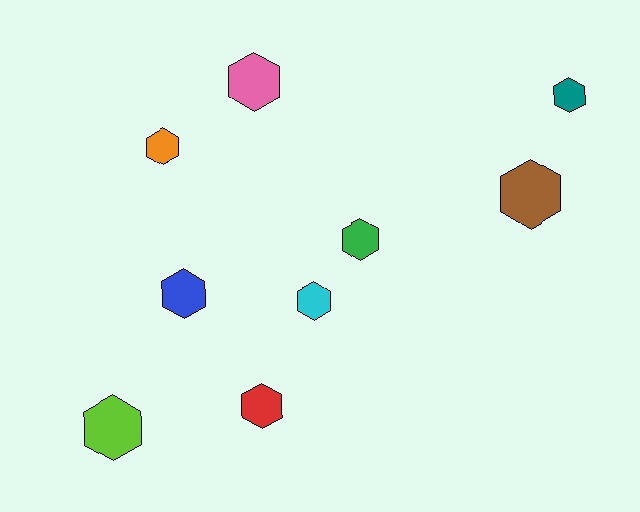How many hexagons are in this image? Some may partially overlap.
There are 9 hexagons.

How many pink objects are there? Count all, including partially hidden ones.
There is 1 pink object.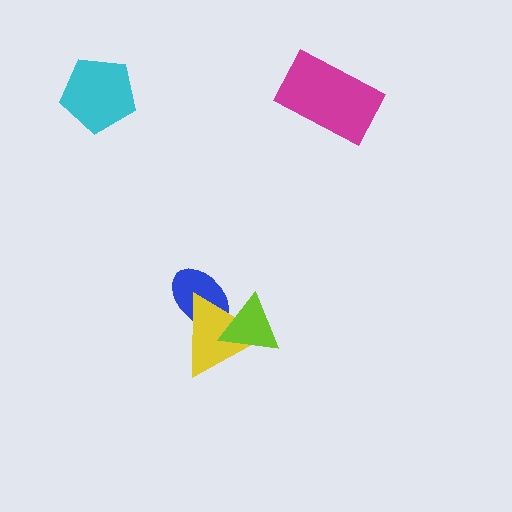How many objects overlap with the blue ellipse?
2 objects overlap with the blue ellipse.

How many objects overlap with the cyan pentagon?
0 objects overlap with the cyan pentagon.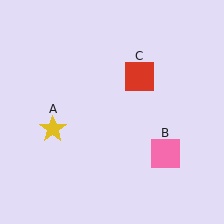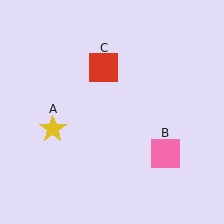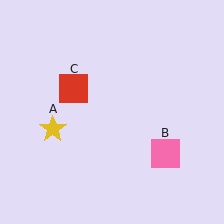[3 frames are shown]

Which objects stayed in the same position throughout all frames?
Yellow star (object A) and pink square (object B) remained stationary.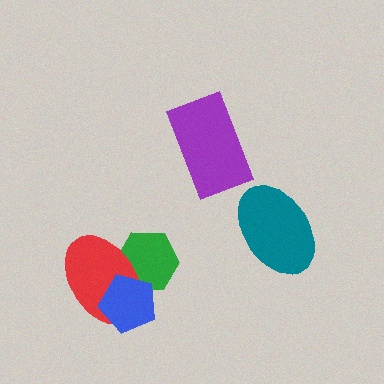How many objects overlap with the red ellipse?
2 objects overlap with the red ellipse.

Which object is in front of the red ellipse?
The blue pentagon is in front of the red ellipse.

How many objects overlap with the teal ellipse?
0 objects overlap with the teal ellipse.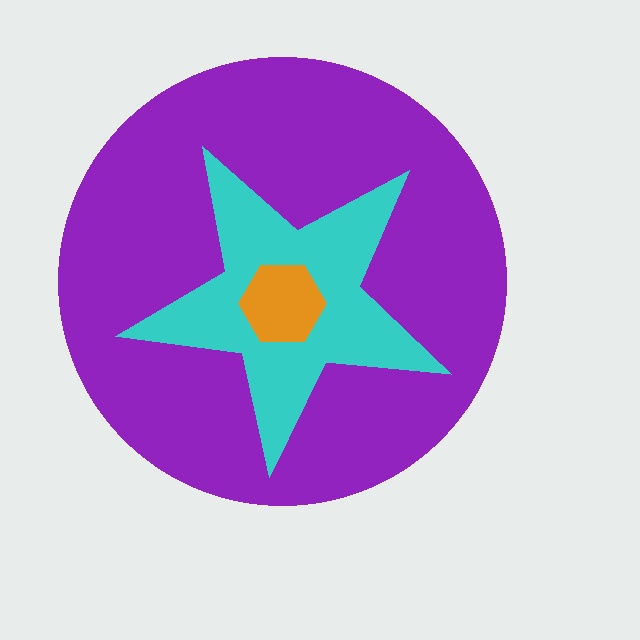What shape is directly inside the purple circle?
The cyan star.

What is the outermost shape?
The purple circle.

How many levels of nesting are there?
3.